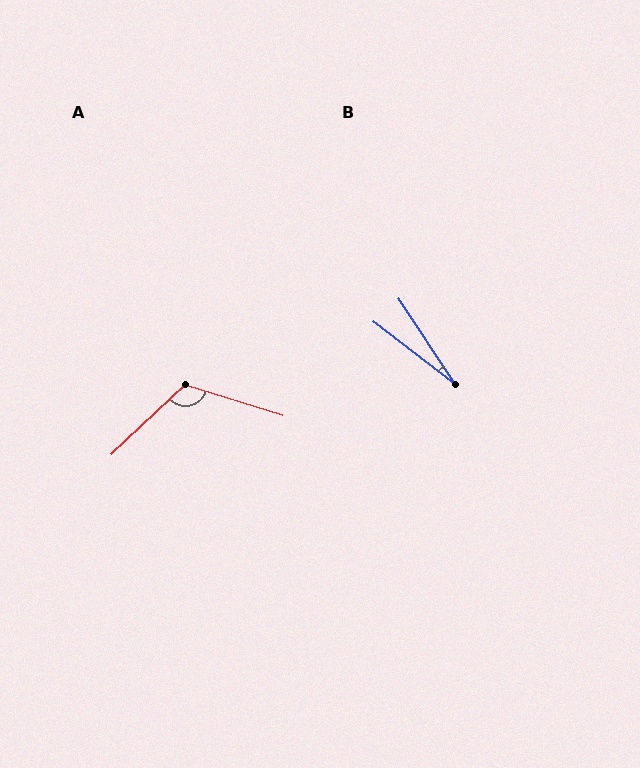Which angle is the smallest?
B, at approximately 19 degrees.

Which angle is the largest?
A, at approximately 119 degrees.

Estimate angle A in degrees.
Approximately 119 degrees.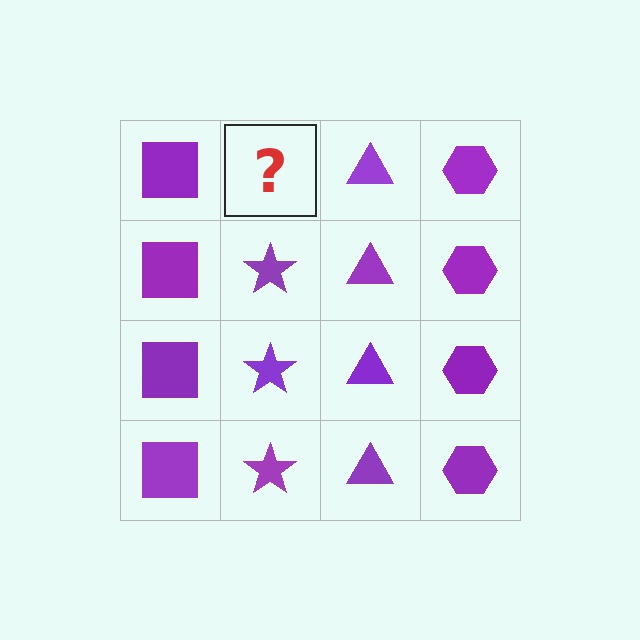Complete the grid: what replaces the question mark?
The question mark should be replaced with a purple star.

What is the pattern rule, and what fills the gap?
The rule is that each column has a consistent shape. The gap should be filled with a purple star.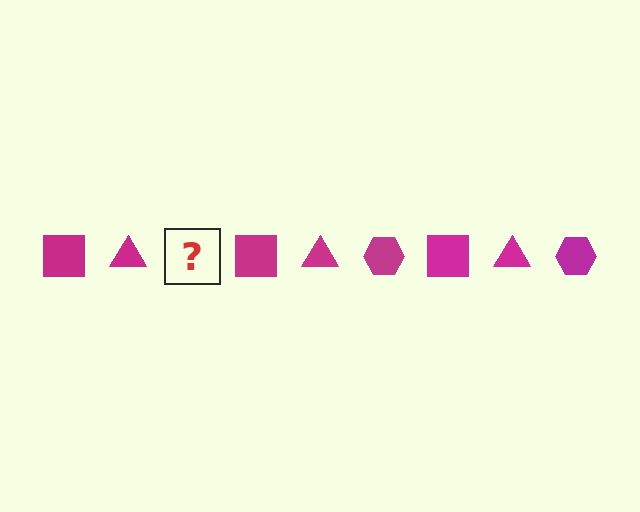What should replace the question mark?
The question mark should be replaced with a magenta hexagon.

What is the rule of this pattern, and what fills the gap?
The rule is that the pattern cycles through square, triangle, hexagon shapes in magenta. The gap should be filled with a magenta hexagon.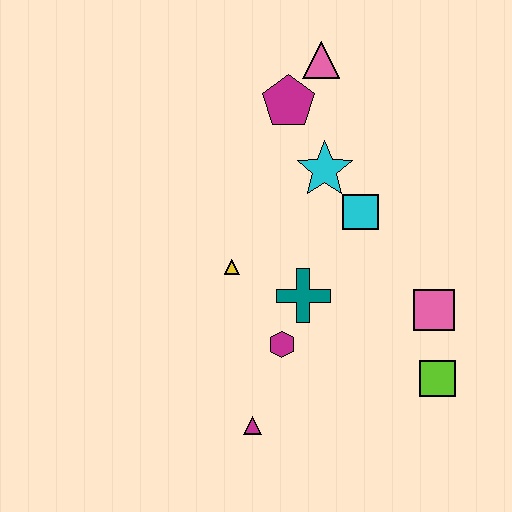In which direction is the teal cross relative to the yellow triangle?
The teal cross is to the right of the yellow triangle.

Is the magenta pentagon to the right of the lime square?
No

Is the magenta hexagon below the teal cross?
Yes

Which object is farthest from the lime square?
The pink triangle is farthest from the lime square.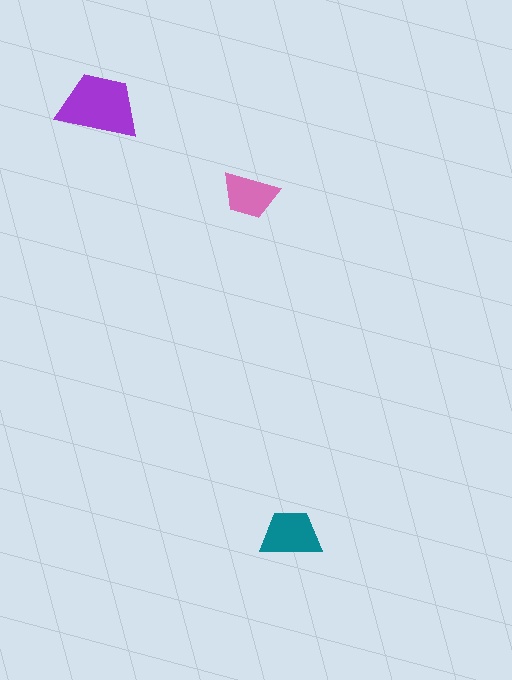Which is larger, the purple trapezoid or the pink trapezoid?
The purple one.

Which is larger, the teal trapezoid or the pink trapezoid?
The teal one.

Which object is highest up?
The purple trapezoid is topmost.